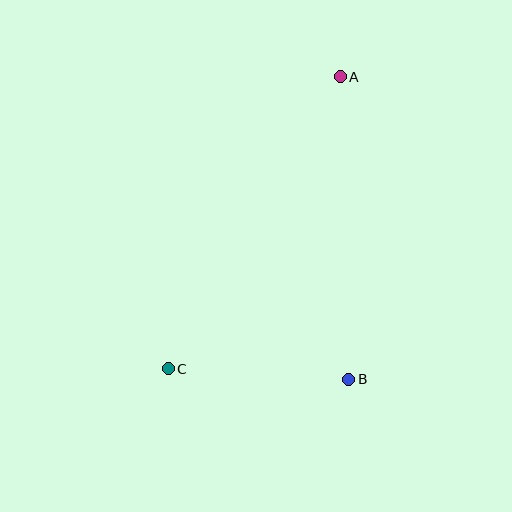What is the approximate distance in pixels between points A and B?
The distance between A and B is approximately 303 pixels.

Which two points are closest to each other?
Points B and C are closest to each other.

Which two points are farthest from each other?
Points A and C are farthest from each other.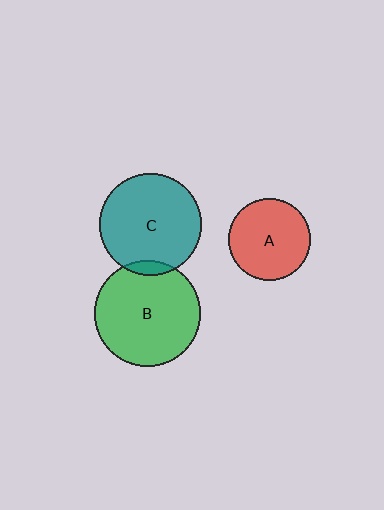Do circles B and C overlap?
Yes.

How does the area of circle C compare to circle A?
Approximately 1.6 times.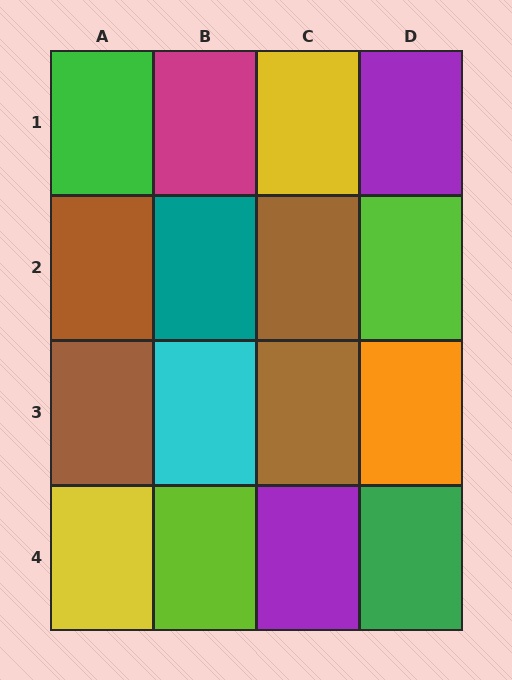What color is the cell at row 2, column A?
Brown.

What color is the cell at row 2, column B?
Teal.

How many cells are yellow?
2 cells are yellow.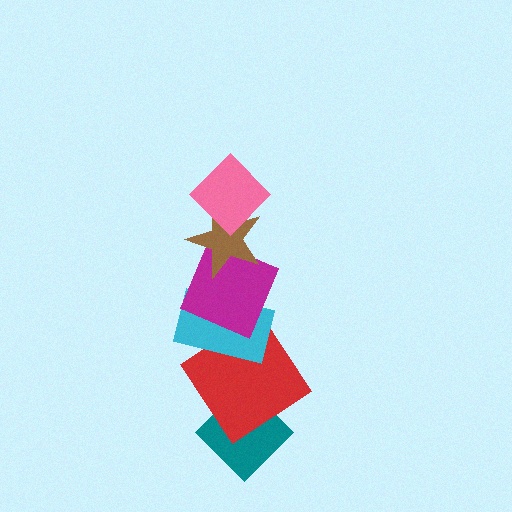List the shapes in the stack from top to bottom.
From top to bottom: the pink diamond, the brown star, the magenta square, the cyan rectangle, the red diamond, the teal diamond.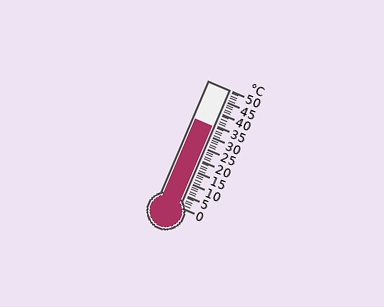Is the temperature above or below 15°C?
The temperature is above 15°C.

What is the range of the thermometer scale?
The thermometer scale ranges from 0°C to 50°C.